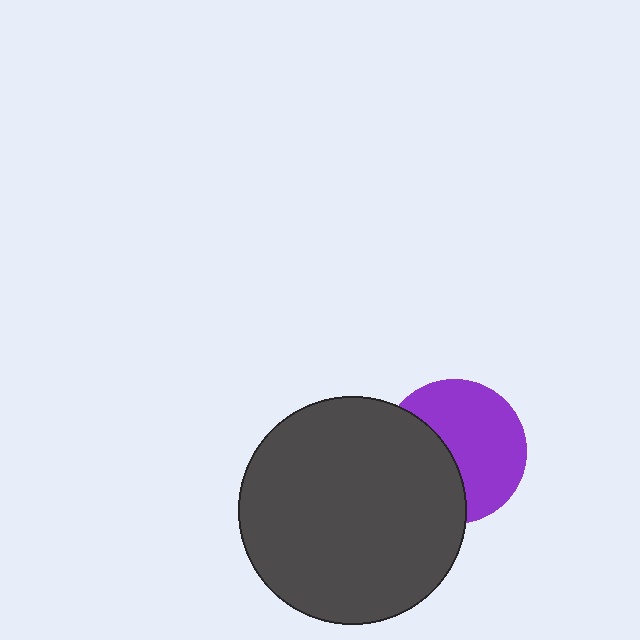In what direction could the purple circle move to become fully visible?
The purple circle could move right. That would shift it out from behind the dark gray circle entirely.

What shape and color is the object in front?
The object in front is a dark gray circle.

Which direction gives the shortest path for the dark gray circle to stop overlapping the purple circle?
Moving left gives the shortest separation.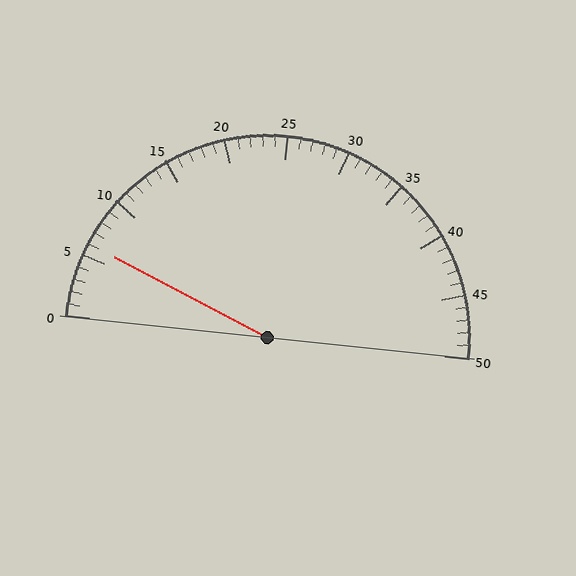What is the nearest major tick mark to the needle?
The nearest major tick mark is 5.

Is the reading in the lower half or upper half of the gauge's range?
The reading is in the lower half of the range (0 to 50).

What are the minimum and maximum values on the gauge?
The gauge ranges from 0 to 50.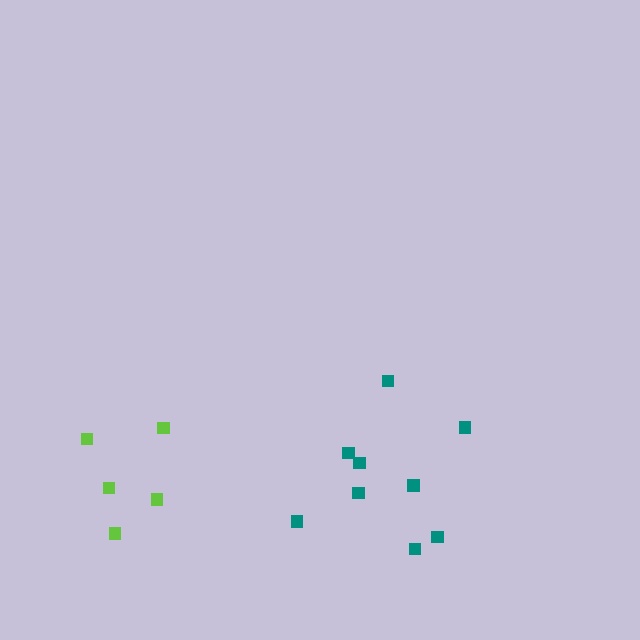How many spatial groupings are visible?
There are 2 spatial groupings.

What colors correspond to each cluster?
The clusters are colored: lime, teal.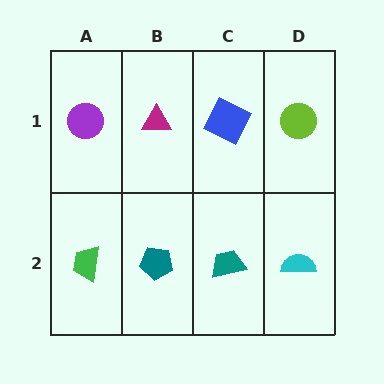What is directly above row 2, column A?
A purple circle.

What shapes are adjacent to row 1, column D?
A cyan semicircle (row 2, column D), a blue square (row 1, column C).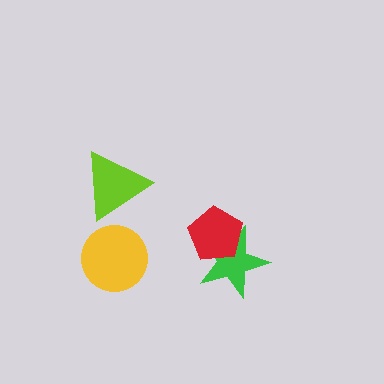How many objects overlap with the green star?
1 object overlaps with the green star.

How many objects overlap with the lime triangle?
0 objects overlap with the lime triangle.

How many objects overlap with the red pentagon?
1 object overlaps with the red pentagon.